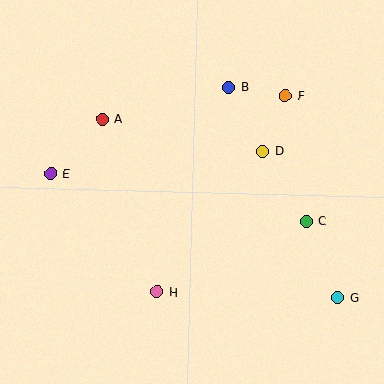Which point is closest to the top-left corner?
Point A is closest to the top-left corner.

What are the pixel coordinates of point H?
Point H is at (157, 292).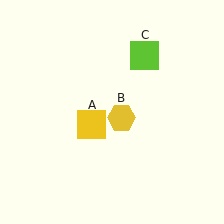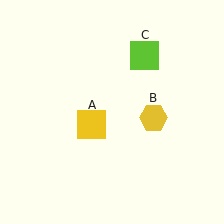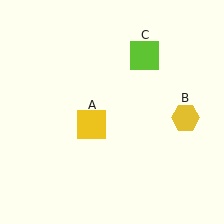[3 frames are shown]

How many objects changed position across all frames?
1 object changed position: yellow hexagon (object B).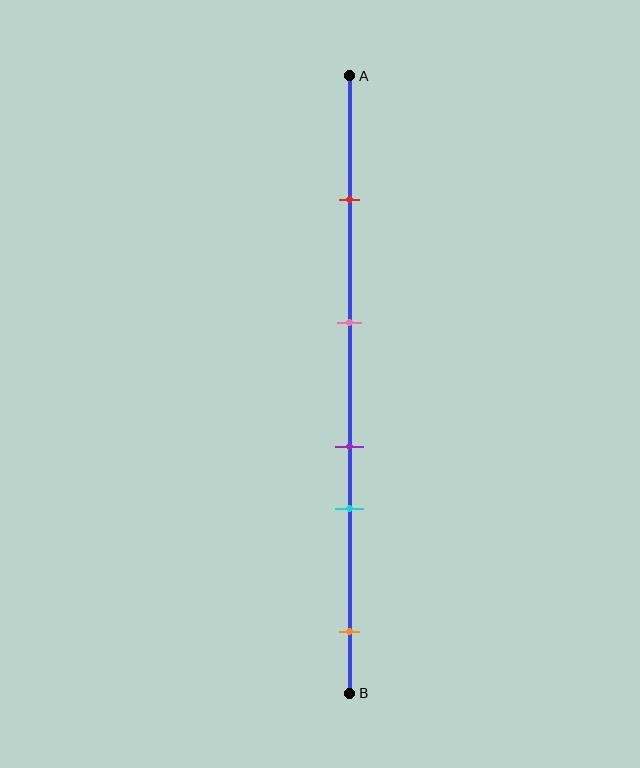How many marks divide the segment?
There are 5 marks dividing the segment.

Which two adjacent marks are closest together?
The purple and cyan marks are the closest adjacent pair.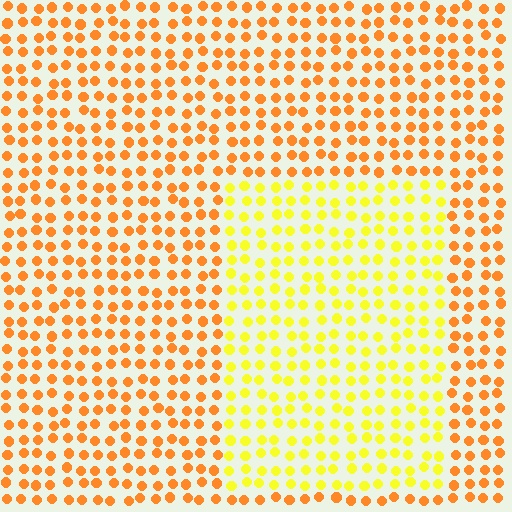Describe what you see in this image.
The image is filled with small orange elements in a uniform arrangement. A rectangle-shaped region is visible where the elements are tinted to a slightly different hue, forming a subtle color boundary.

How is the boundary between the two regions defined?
The boundary is defined purely by a slight shift in hue (about 35 degrees). Spacing, size, and orientation are identical on both sides.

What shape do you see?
I see a rectangle.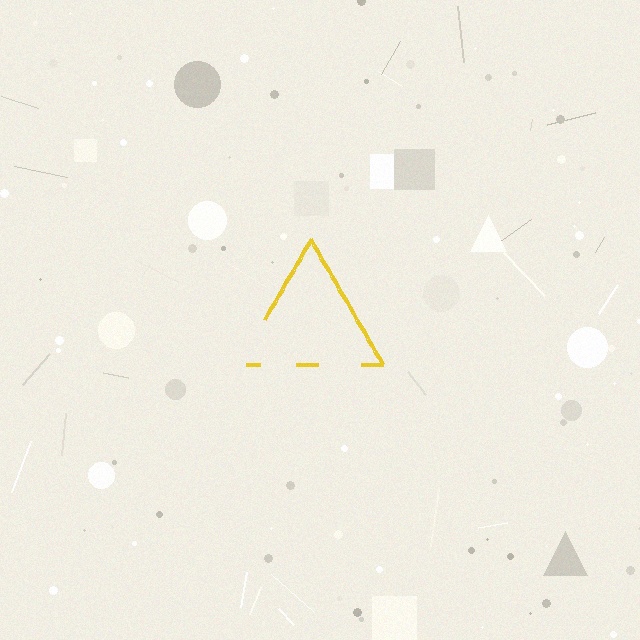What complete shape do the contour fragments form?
The contour fragments form a triangle.